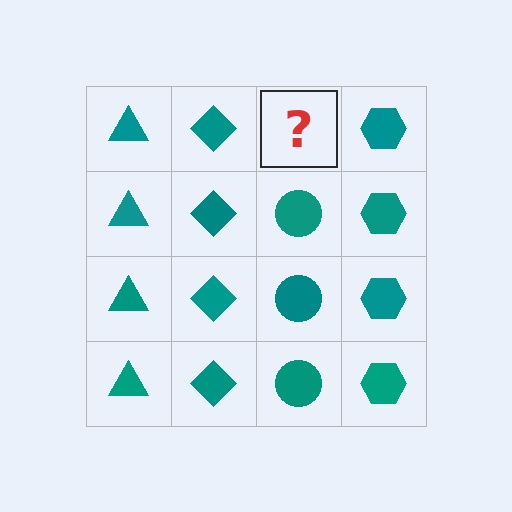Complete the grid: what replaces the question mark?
The question mark should be replaced with a teal circle.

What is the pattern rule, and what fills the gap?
The rule is that each column has a consistent shape. The gap should be filled with a teal circle.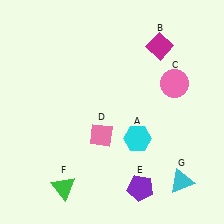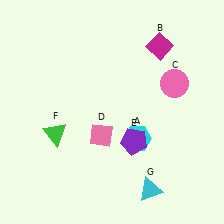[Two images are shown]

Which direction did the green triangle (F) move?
The green triangle (F) moved up.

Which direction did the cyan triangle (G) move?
The cyan triangle (G) moved left.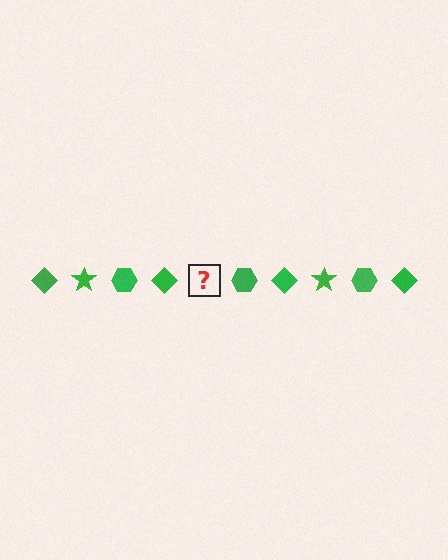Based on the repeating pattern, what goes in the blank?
The blank should be a green star.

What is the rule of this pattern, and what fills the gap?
The rule is that the pattern cycles through diamond, star, hexagon shapes in green. The gap should be filled with a green star.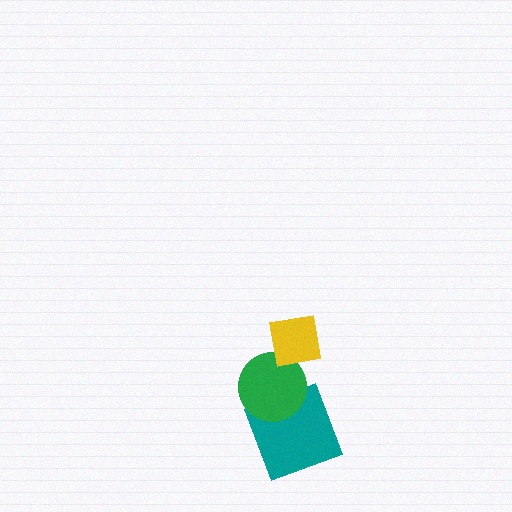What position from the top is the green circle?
The green circle is 2nd from the top.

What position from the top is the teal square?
The teal square is 3rd from the top.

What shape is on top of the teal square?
The green circle is on top of the teal square.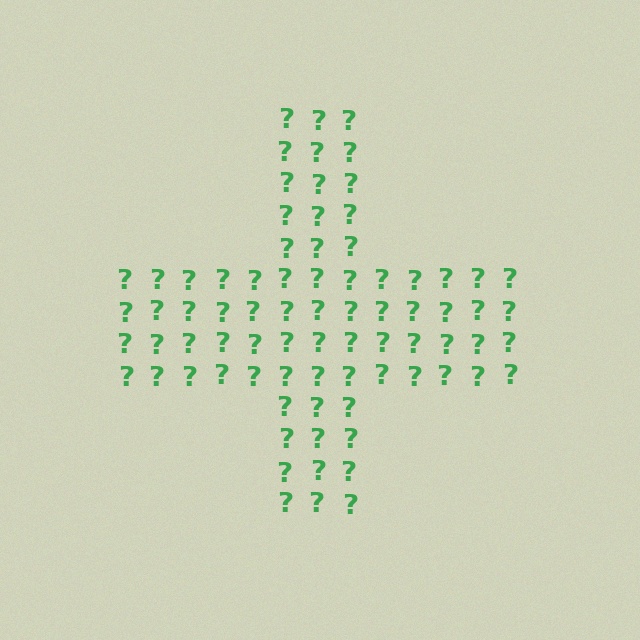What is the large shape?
The large shape is a cross.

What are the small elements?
The small elements are question marks.